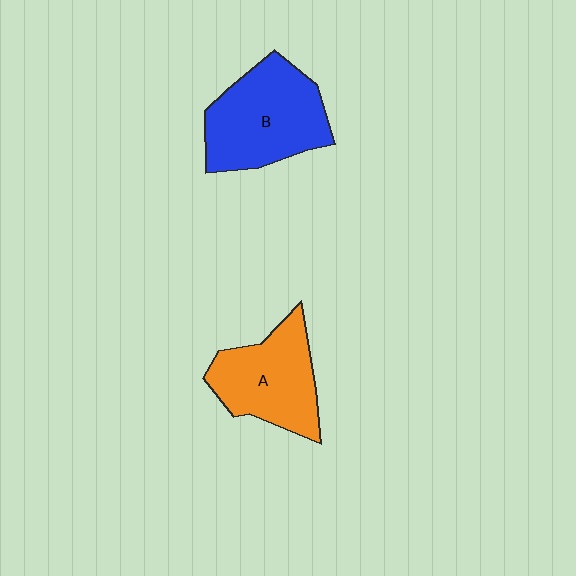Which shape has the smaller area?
Shape A (orange).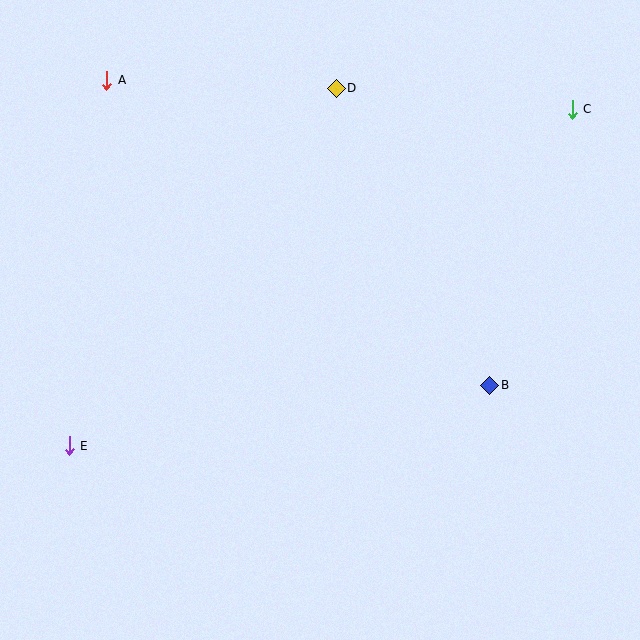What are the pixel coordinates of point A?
Point A is at (107, 80).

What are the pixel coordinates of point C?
Point C is at (572, 109).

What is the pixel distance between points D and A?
The distance between D and A is 229 pixels.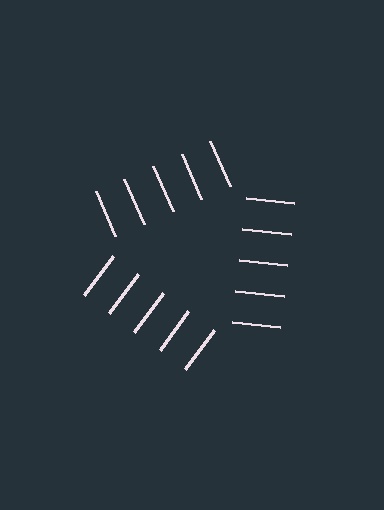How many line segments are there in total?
15 — 5 along each of the 3 edges.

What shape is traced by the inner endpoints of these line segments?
An illusory triangle — the line segments terminate on its edges but no continuous stroke is drawn.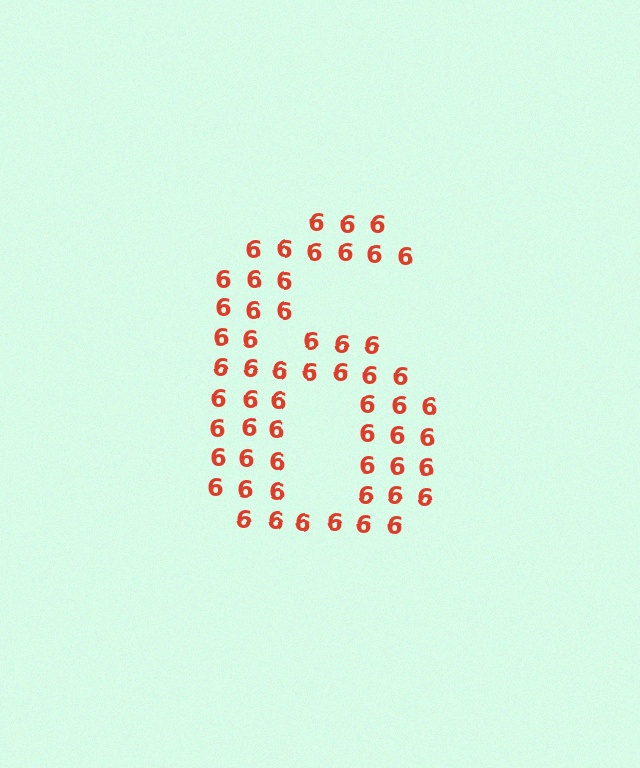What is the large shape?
The large shape is the digit 6.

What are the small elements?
The small elements are digit 6's.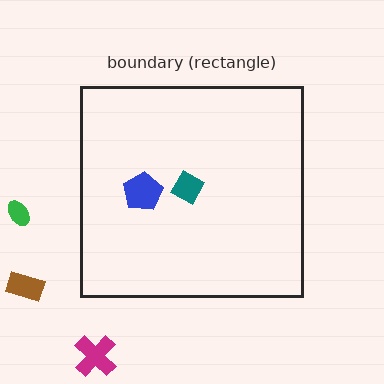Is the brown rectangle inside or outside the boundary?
Outside.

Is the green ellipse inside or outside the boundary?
Outside.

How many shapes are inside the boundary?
2 inside, 3 outside.